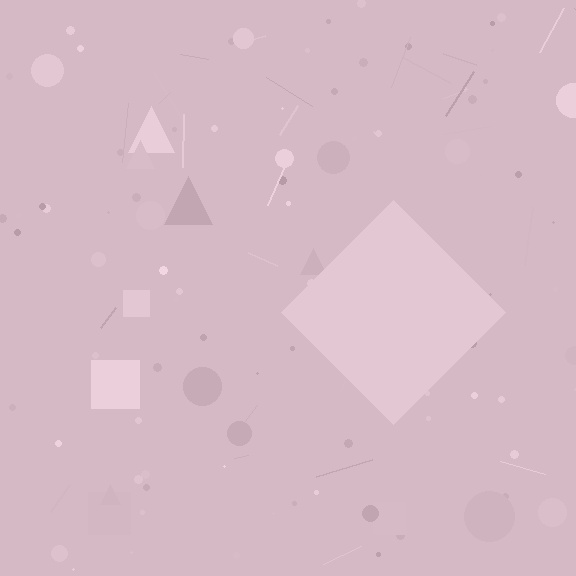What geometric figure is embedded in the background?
A diamond is embedded in the background.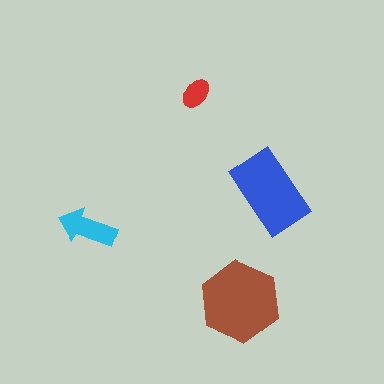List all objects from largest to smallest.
The brown hexagon, the blue rectangle, the cyan arrow, the red ellipse.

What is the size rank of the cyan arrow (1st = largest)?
3rd.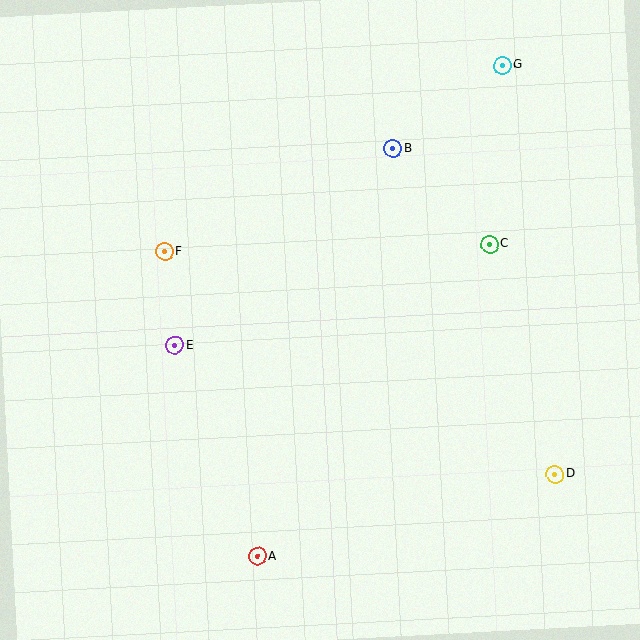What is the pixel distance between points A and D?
The distance between A and D is 309 pixels.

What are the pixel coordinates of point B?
Point B is at (393, 149).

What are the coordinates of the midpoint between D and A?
The midpoint between D and A is at (406, 515).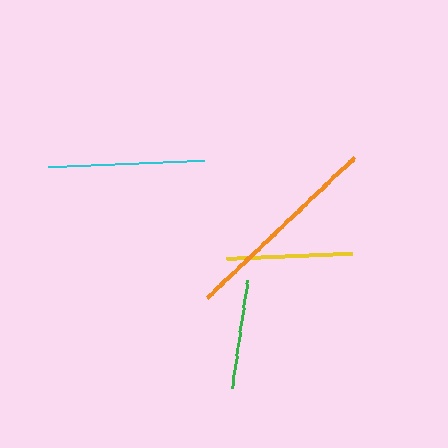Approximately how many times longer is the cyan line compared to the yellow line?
The cyan line is approximately 1.2 times the length of the yellow line.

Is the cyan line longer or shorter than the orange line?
The orange line is longer than the cyan line.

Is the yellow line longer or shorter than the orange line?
The orange line is longer than the yellow line.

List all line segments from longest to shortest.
From longest to shortest: orange, cyan, yellow, green.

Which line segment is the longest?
The orange line is the longest at approximately 203 pixels.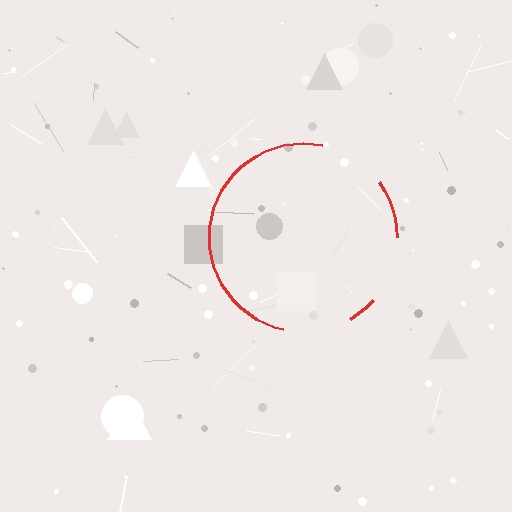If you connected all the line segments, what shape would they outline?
They would outline a circle.